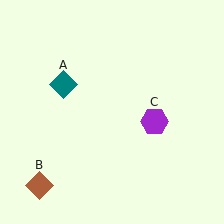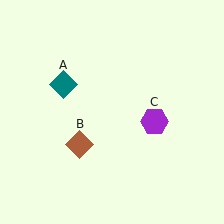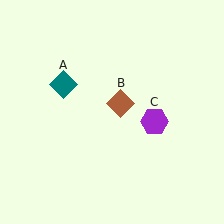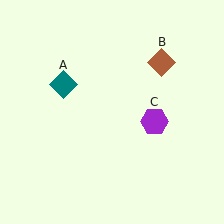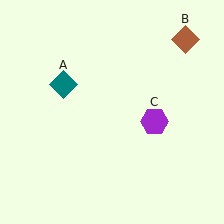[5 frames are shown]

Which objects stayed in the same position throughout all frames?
Teal diamond (object A) and purple hexagon (object C) remained stationary.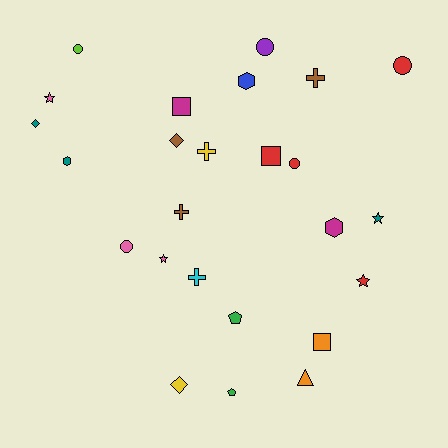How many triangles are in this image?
There is 1 triangle.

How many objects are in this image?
There are 25 objects.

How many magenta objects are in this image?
There are 2 magenta objects.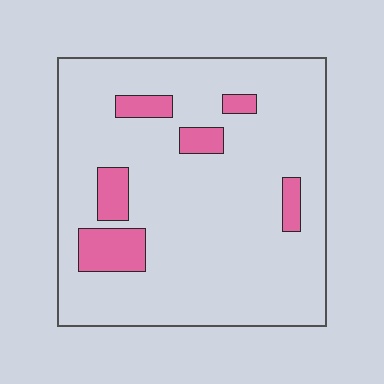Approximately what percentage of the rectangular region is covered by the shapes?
Approximately 10%.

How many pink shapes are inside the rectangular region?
6.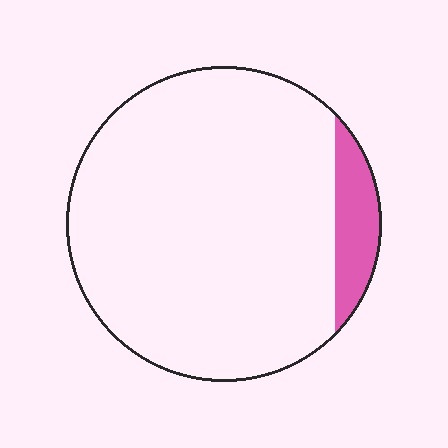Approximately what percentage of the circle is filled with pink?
Approximately 10%.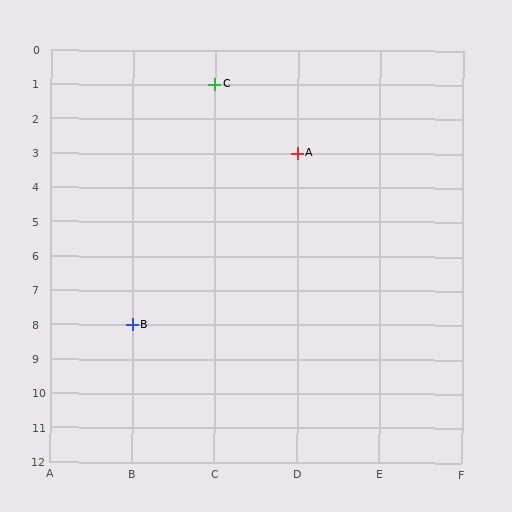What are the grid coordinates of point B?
Point B is at grid coordinates (B, 8).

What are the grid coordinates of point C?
Point C is at grid coordinates (C, 1).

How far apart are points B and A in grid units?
Points B and A are 2 columns and 5 rows apart (about 5.4 grid units diagonally).